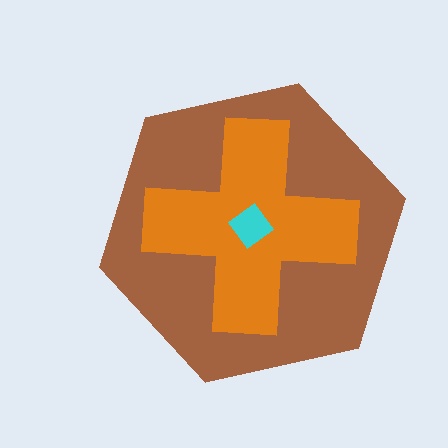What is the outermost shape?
The brown hexagon.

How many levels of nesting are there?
3.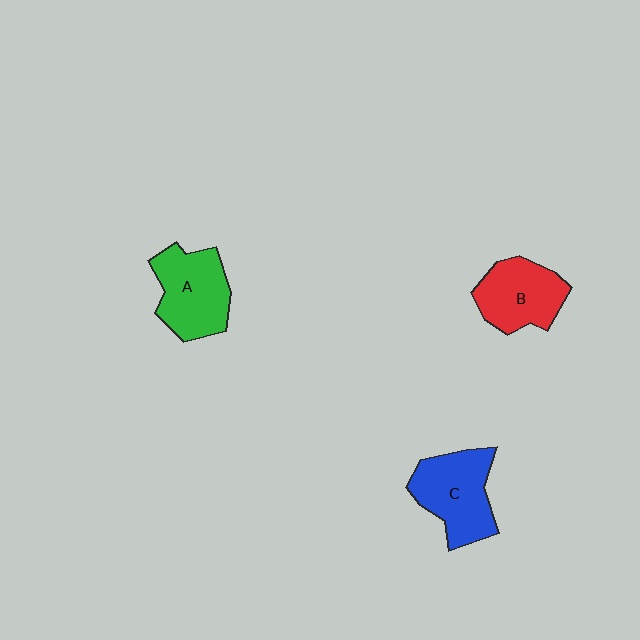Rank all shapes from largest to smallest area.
From largest to smallest: C (blue), A (green), B (red).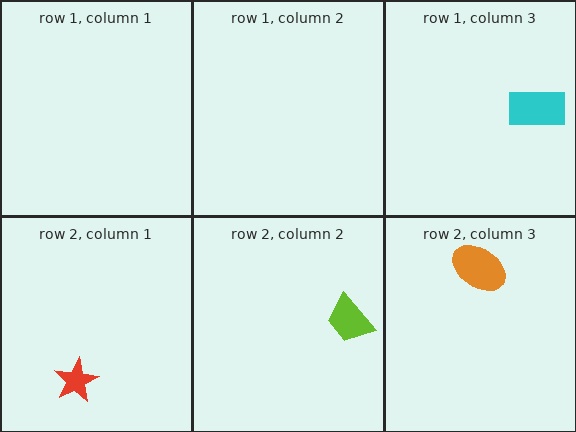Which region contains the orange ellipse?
The row 2, column 3 region.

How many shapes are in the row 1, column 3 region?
1.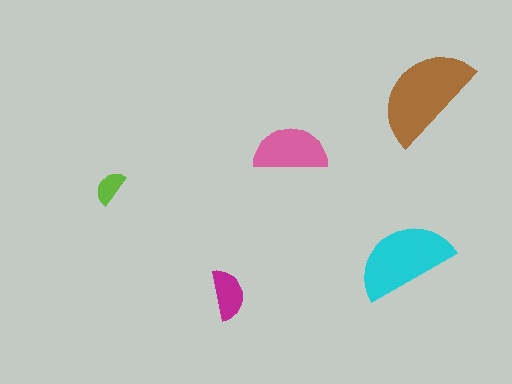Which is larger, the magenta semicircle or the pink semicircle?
The pink one.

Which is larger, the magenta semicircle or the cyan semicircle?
The cyan one.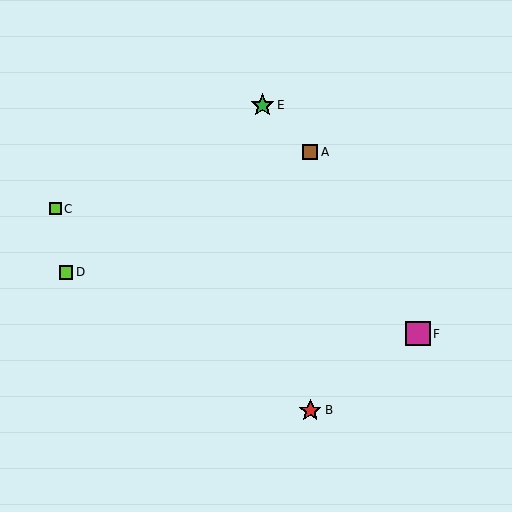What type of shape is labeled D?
Shape D is a lime square.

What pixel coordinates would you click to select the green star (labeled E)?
Click at (262, 105) to select the green star E.